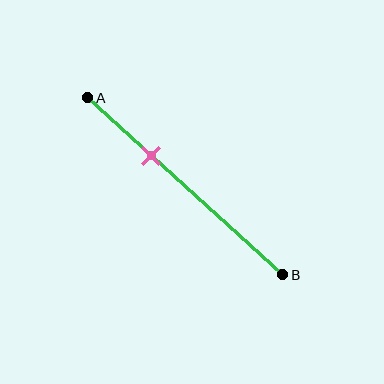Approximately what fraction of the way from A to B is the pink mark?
The pink mark is approximately 35% of the way from A to B.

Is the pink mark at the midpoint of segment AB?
No, the mark is at about 35% from A, not at the 50% midpoint.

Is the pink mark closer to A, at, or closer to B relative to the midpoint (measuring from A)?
The pink mark is closer to point A than the midpoint of segment AB.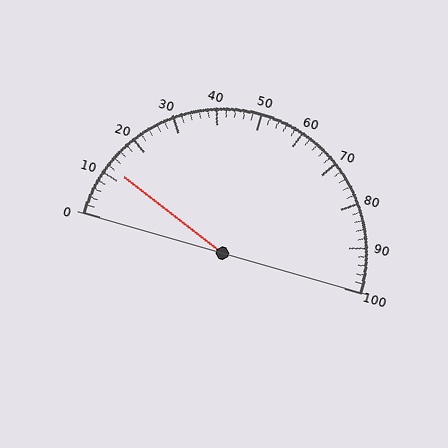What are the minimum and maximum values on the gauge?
The gauge ranges from 0 to 100.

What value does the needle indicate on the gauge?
The needle indicates approximately 12.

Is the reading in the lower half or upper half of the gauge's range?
The reading is in the lower half of the range (0 to 100).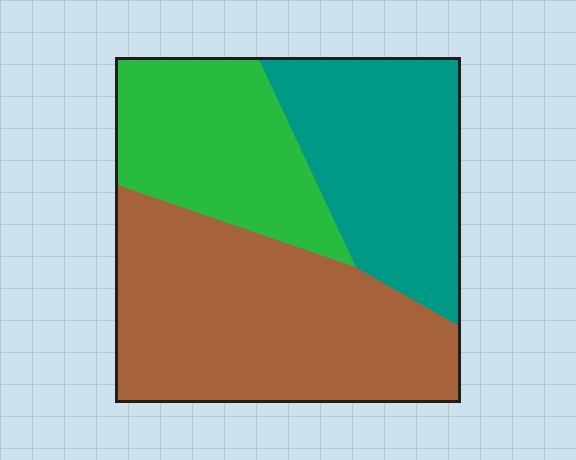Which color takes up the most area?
Brown, at roughly 45%.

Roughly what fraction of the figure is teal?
Teal covers around 30% of the figure.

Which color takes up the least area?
Green, at roughly 25%.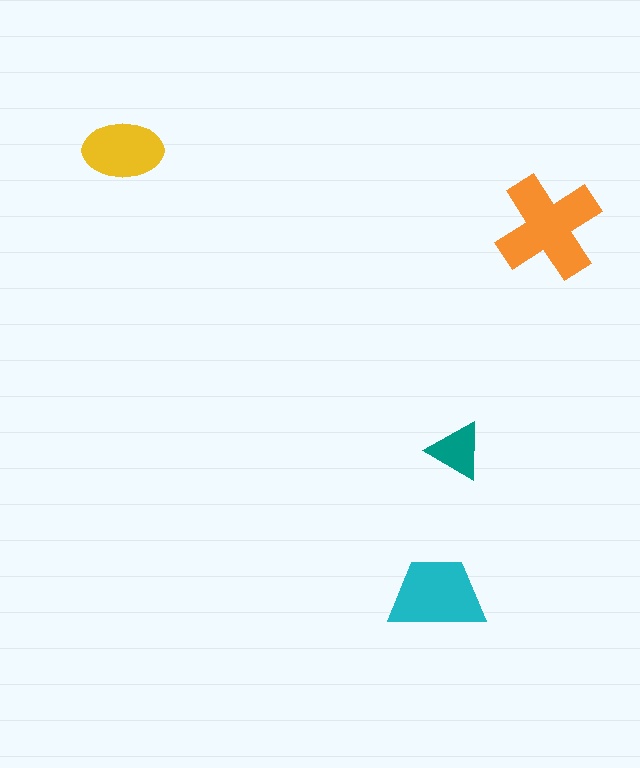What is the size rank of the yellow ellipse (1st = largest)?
3rd.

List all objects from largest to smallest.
The orange cross, the cyan trapezoid, the yellow ellipse, the teal triangle.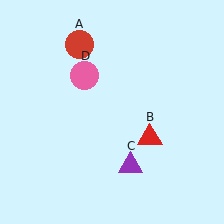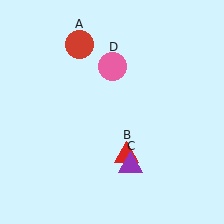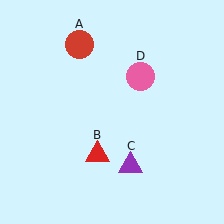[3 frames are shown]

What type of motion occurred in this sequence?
The red triangle (object B), pink circle (object D) rotated clockwise around the center of the scene.